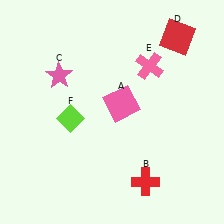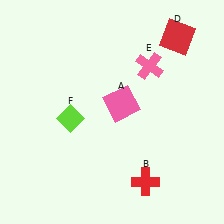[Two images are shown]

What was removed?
The pink star (C) was removed in Image 2.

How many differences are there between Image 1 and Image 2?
There is 1 difference between the two images.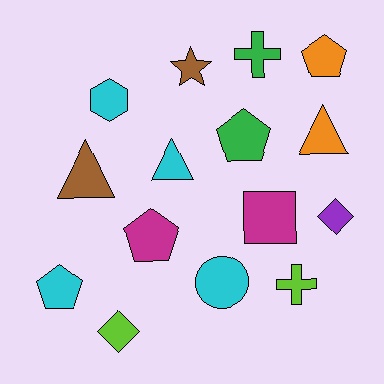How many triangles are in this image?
There are 3 triangles.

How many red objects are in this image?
There are no red objects.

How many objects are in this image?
There are 15 objects.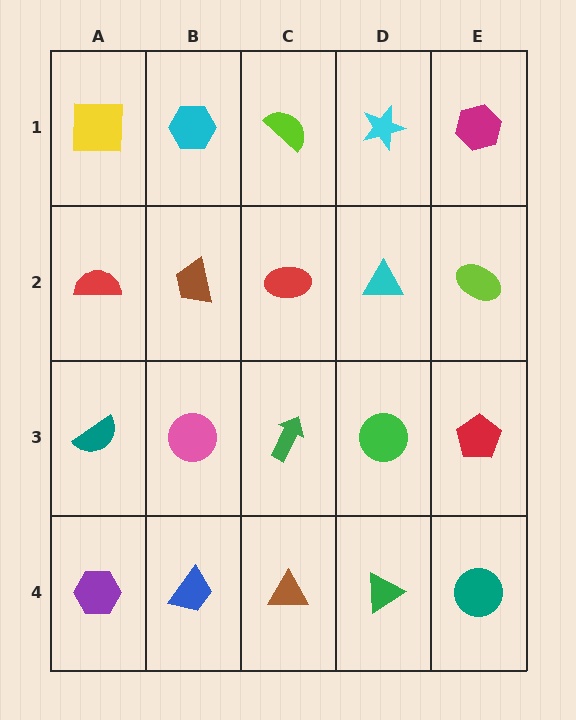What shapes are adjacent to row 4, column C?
A green arrow (row 3, column C), a blue trapezoid (row 4, column B), a green triangle (row 4, column D).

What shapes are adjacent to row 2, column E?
A magenta hexagon (row 1, column E), a red pentagon (row 3, column E), a cyan triangle (row 2, column D).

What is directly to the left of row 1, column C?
A cyan hexagon.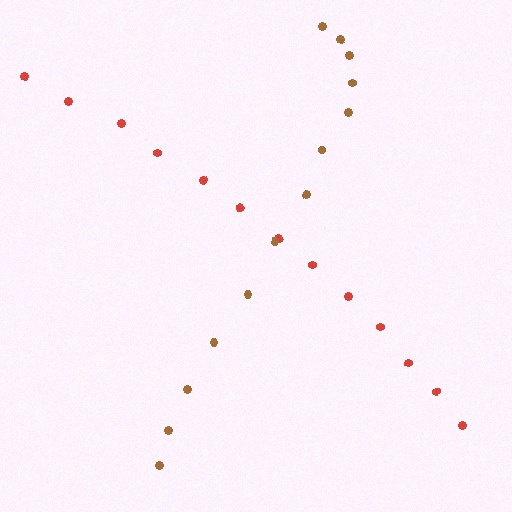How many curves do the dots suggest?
There are 2 distinct paths.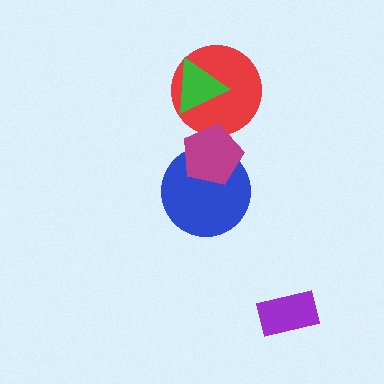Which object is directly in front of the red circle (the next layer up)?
The green triangle is directly in front of the red circle.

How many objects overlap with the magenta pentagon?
2 objects overlap with the magenta pentagon.